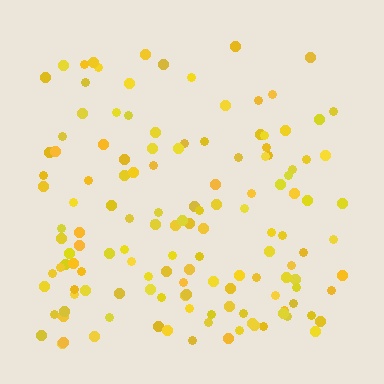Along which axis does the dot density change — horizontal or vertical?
Vertical.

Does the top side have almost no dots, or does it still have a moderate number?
Still a moderate number, just noticeably fewer than the bottom.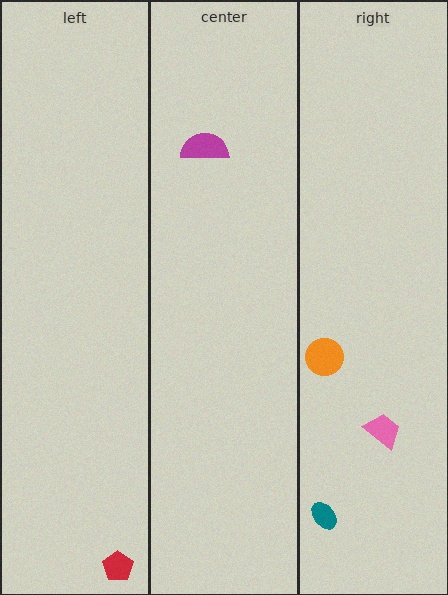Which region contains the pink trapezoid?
The right region.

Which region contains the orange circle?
The right region.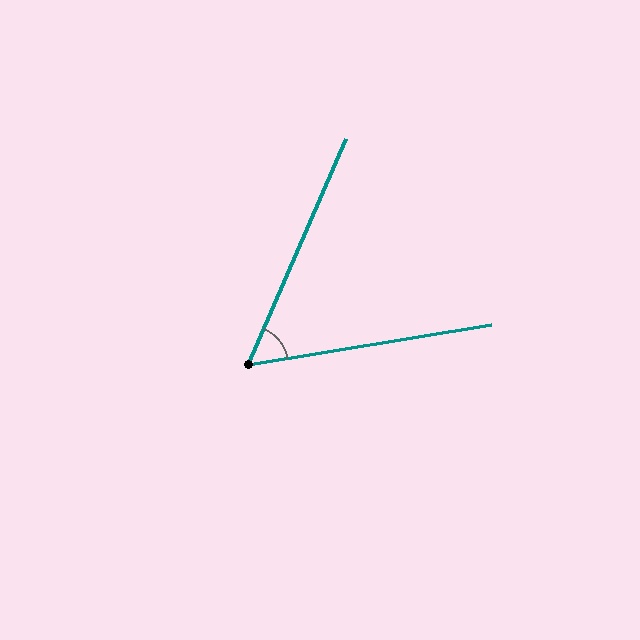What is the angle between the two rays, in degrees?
Approximately 57 degrees.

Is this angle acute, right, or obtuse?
It is acute.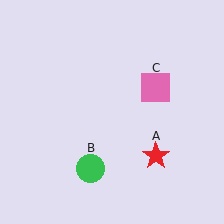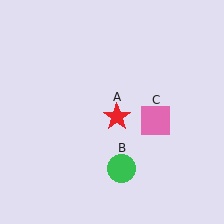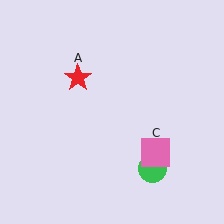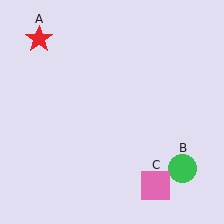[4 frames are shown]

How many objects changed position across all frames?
3 objects changed position: red star (object A), green circle (object B), pink square (object C).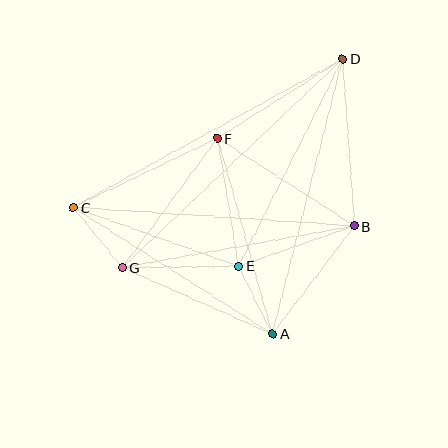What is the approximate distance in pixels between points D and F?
The distance between D and F is approximately 148 pixels.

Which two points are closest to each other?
Points A and E are closest to each other.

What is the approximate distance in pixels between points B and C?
The distance between B and C is approximately 282 pixels.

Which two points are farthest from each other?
Points C and D are farthest from each other.